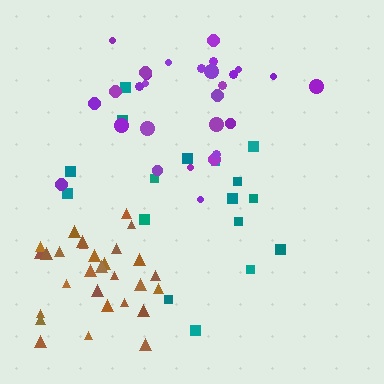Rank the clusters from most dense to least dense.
brown, purple, teal.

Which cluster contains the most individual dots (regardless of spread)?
Brown (29).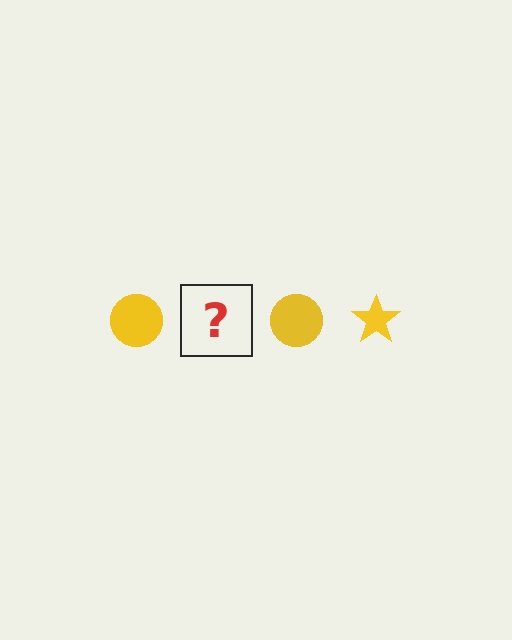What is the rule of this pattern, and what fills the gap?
The rule is that the pattern cycles through circle, star shapes in yellow. The gap should be filled with a yellow star.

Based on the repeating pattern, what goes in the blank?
The blank should be a yellow star.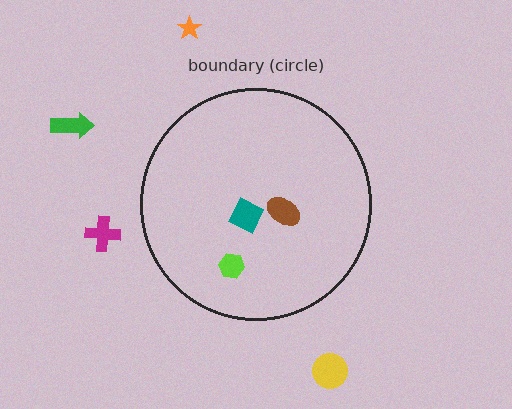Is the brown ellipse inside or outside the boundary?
Inside.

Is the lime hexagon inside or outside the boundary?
Inside.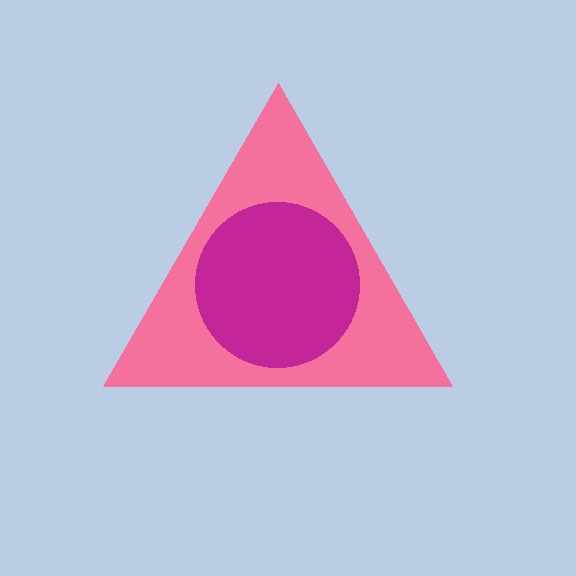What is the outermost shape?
The pink triangle.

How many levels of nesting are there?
2.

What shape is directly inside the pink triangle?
The magenta circle.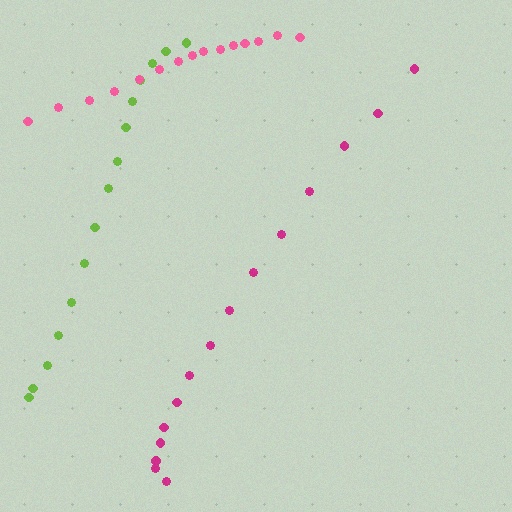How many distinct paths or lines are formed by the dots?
There are 3 distinct paths.